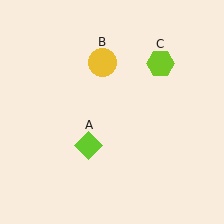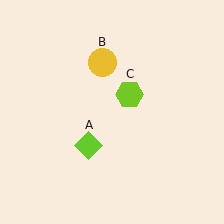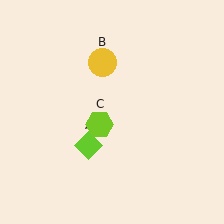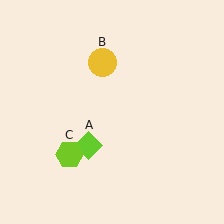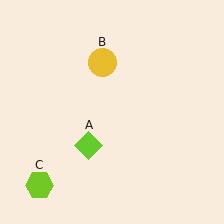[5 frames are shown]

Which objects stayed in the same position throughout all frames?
Lime diamond (object A) and yellow circle (object B) remained stationary.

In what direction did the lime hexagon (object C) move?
The lime hexagon (object C) moved down and to the left.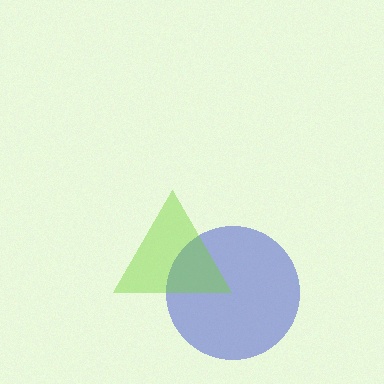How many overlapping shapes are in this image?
There are 2 overlapping shapes in the image.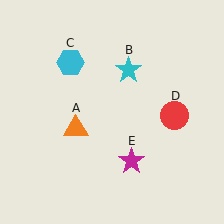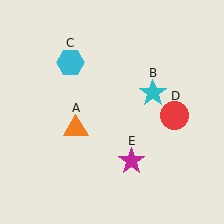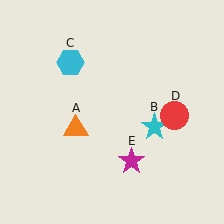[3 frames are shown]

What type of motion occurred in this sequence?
The cyan star (object B) rotated clockwise around the center of the scene.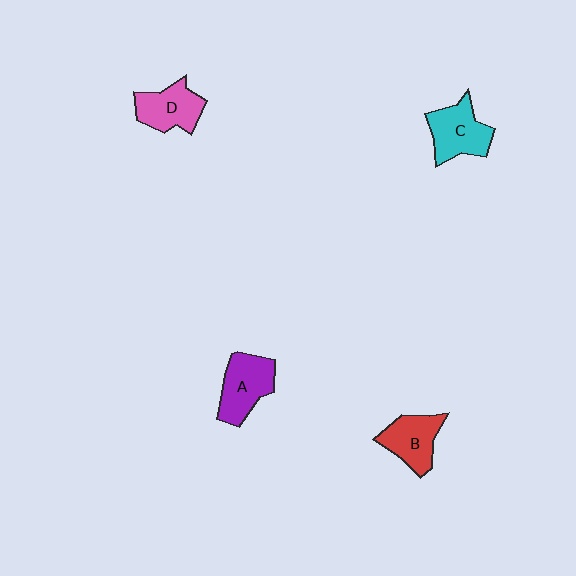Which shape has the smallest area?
Shape B (red).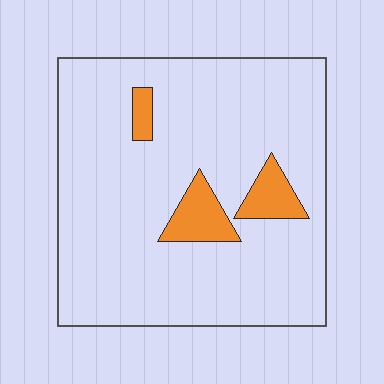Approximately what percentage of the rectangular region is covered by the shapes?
Approximately 10%.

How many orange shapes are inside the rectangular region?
3.